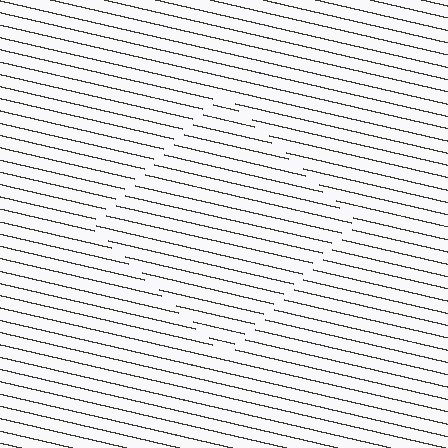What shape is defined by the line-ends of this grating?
An illusory square. The interior of the shape contains the same grating, shifted by half a period — the contour is defined by the phase discontinuity where line-ends from the inner and outer gratings abut.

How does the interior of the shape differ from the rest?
The interior of the shape contains the same grating, shifted by half a period — the contour is defined by the phase discontinuity where line-ends from the inner and outer gratings abut.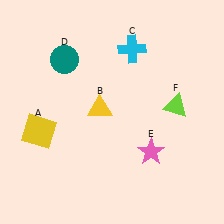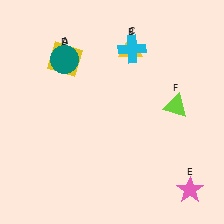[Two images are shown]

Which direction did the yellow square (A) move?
The yellow square (A) moved up.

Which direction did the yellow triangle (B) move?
The yellow triangle (B) moved up.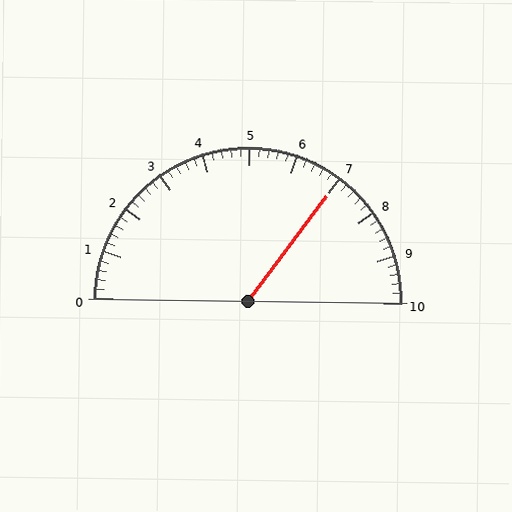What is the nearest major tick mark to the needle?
The nearest major tick mark is 7.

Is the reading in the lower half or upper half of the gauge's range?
The reading is in the upper half of the range (0 to 10).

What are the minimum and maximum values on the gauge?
The gauge ranges from 0 to 10.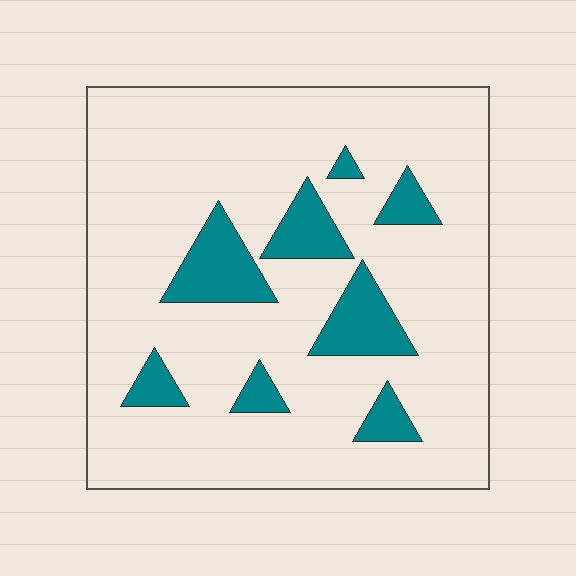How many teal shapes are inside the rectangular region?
8.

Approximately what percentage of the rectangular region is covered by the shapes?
Approximately 15%.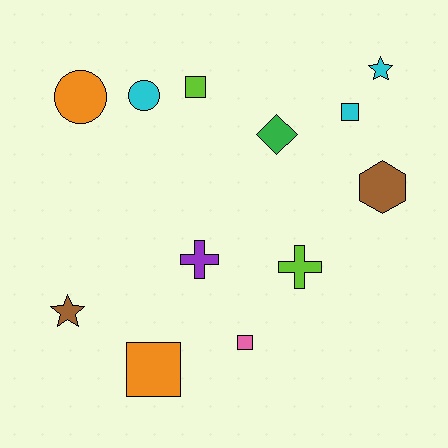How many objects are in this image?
There are 12 objects.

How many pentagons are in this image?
There are no pentagons.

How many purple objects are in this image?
There is 1 purple object.